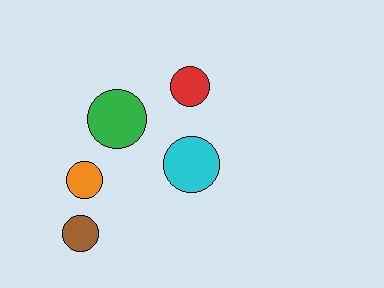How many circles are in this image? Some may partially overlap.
There are 5 circles.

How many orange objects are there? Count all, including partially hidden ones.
There is 1 orange object.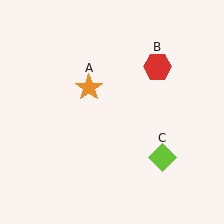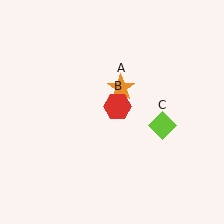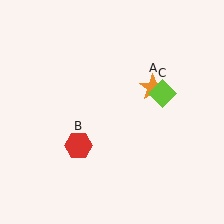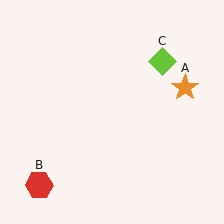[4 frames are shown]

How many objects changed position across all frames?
3 objects changed position: orange star (object A), red hexagon (object B), lime diamond (object C).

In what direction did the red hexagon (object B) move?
The red hexagon (object B) moved down and to the left.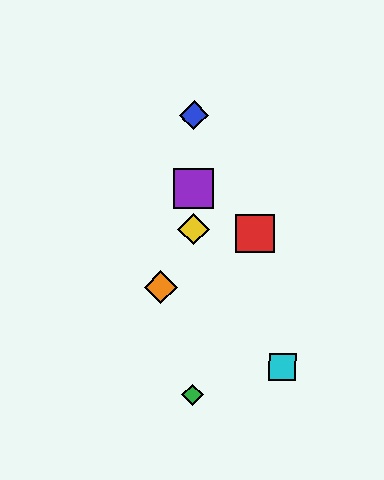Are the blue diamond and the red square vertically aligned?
No, the blue diamond is at x≈194 and the red square is at x≈255.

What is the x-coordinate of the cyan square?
The cyan square is at x≈283.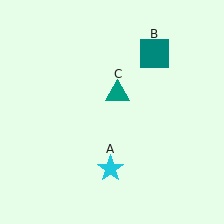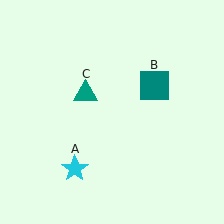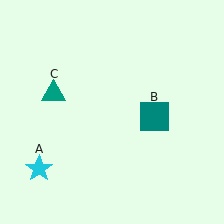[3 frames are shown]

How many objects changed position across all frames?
3 objects changed position: cyan star (object A), teal square (object B), teal triangle (object C).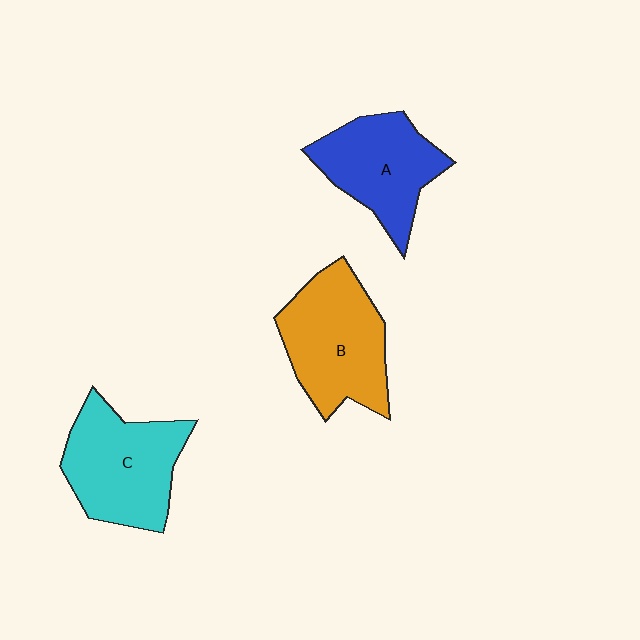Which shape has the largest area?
Shape B (orange).